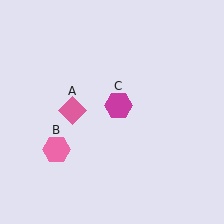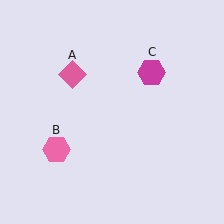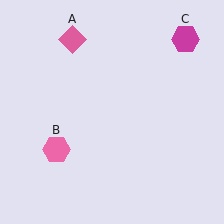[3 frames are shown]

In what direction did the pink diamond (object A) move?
The pink diamond (object A) moved up.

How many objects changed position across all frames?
2 objects changed position: pink diamond (object A), magenta hexagon (object C).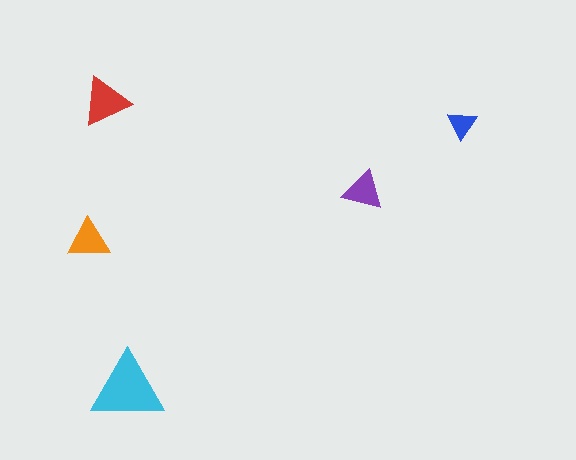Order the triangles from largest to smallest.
the cyan one, the red one, the orange one, the purple one, the blue one.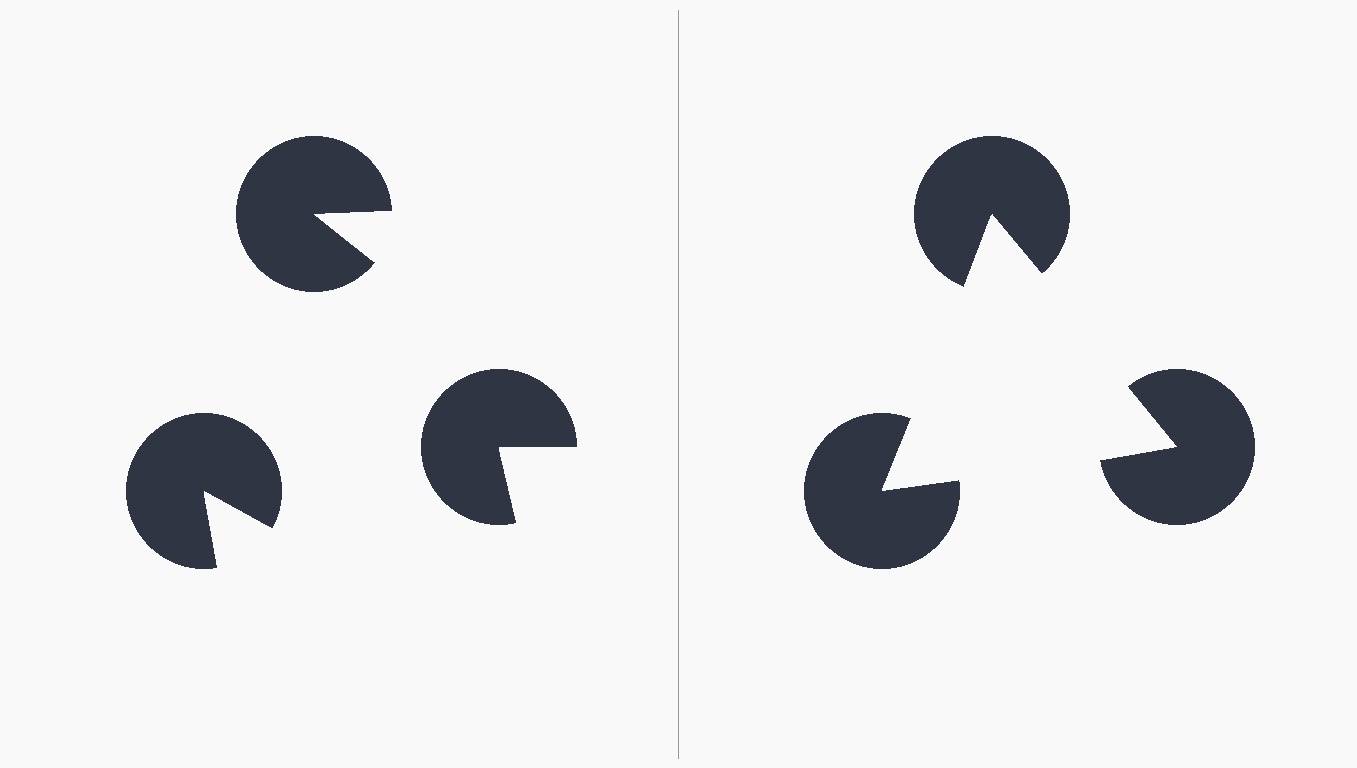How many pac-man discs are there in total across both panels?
6 — 3 on each side.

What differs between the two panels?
The pac-man discs are positioned identically on both sides; only the wedge orientations differ. On the right they align to a triangle; on the left they are misaligned.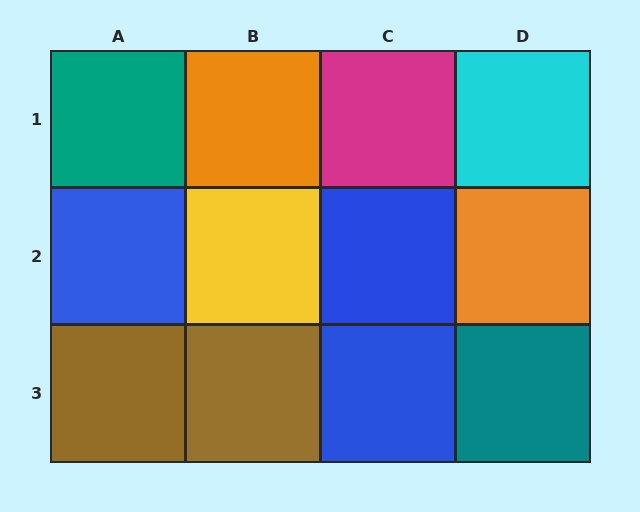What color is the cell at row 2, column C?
Blue.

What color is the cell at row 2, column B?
Yellow.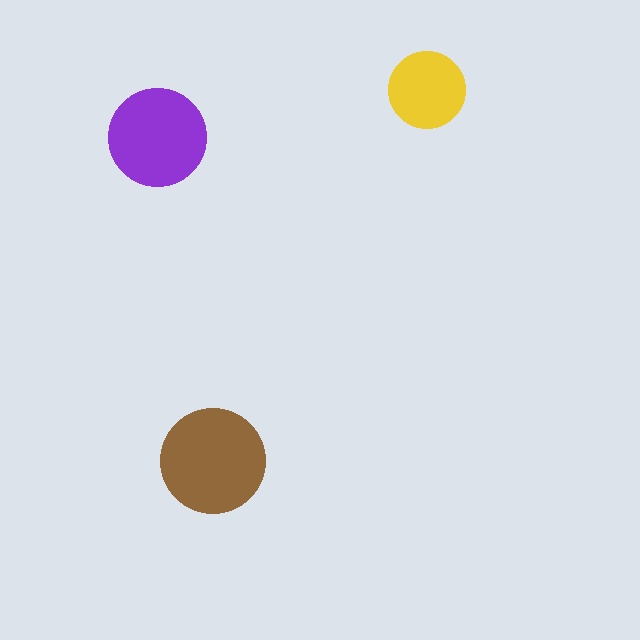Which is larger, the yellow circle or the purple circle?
The purple one.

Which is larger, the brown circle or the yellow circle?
The brown one.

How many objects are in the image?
There are 3 objects in the image.